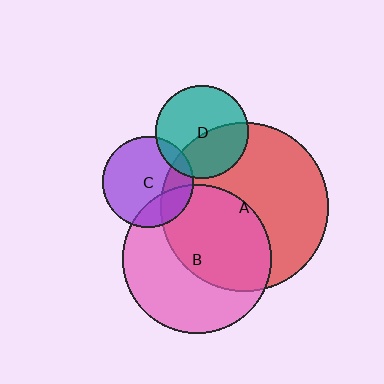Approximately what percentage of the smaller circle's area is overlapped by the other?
Approximately 25%.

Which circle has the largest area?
Circle A (red).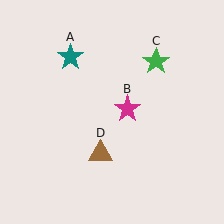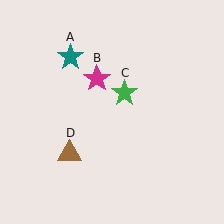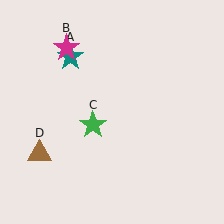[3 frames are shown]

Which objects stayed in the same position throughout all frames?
Teal star (object A) remained stationary.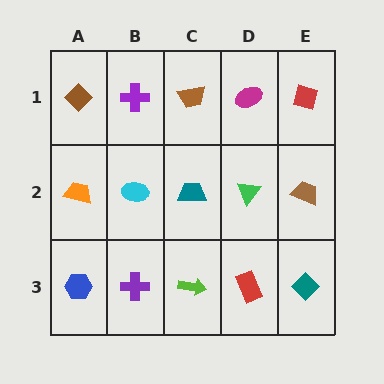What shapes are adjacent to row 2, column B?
A purple cross (row 1, column B), a purple cross (row 3, column B), an orange trapezoid (row 2, column A), a teal trapezoid (row 2, column C).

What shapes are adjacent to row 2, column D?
A magenta ellipse (row 1, column D), a red rectangle (row 3, column D), a teal trapezoid (row 2, column C), a brown trapezoid (row 2, column E).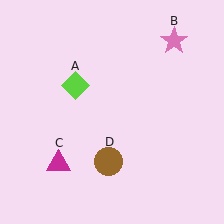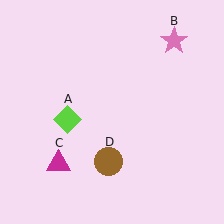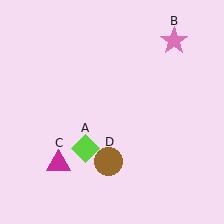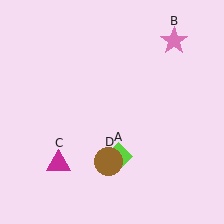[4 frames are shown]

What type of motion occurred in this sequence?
The lime diamond (object A) rotated counterclockwise around the center of the scene.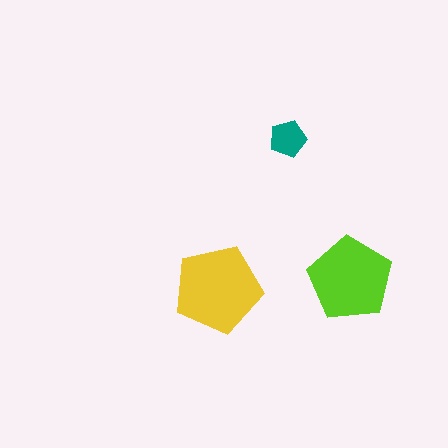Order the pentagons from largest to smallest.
the yellow one, the lime one, the teal one.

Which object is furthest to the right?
The lime pentagon is rightmost.